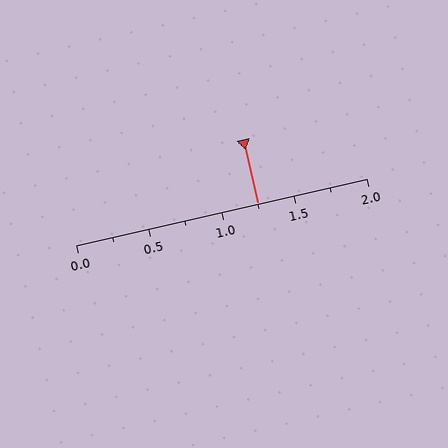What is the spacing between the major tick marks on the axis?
The major ticks are spaced 0.5 apart.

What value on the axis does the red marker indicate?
The marker indicates approximately 1.25.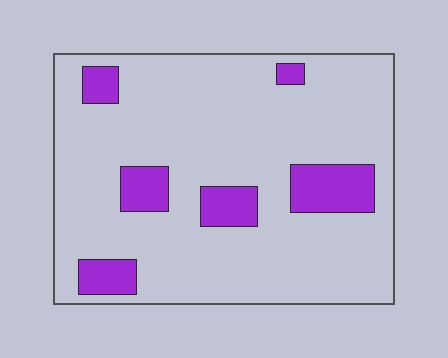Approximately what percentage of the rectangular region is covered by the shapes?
Approximately 15%.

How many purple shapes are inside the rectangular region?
6.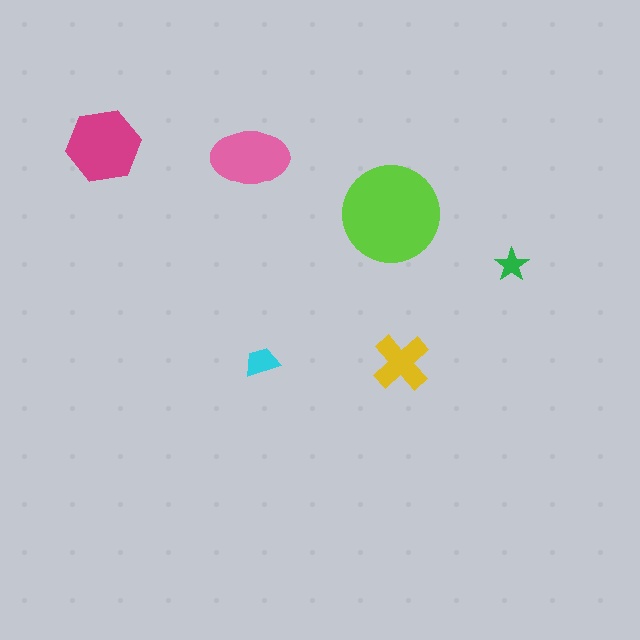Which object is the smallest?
The green star.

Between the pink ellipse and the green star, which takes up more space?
The pink ellipse.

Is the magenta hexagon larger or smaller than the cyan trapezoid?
Larger.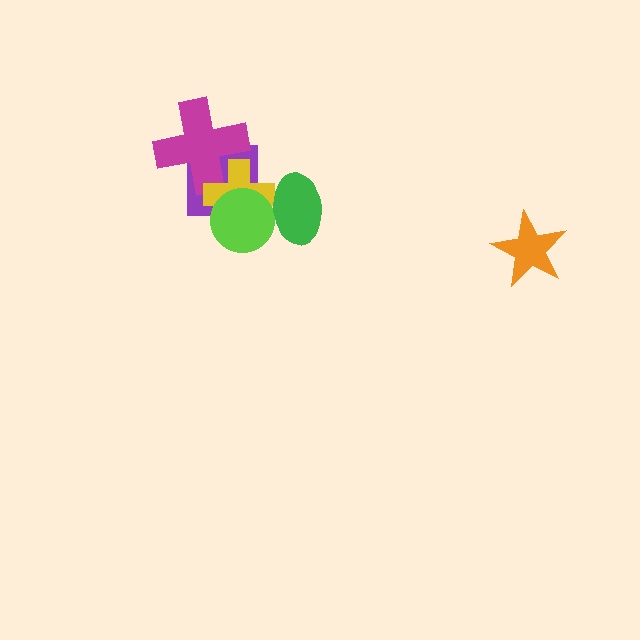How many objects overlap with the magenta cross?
2 objects overlap with the magenta cross.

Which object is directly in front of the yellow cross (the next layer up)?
The lime circle is directly in front of the yellow cross.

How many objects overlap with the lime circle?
3 objects overlap with the lime circle.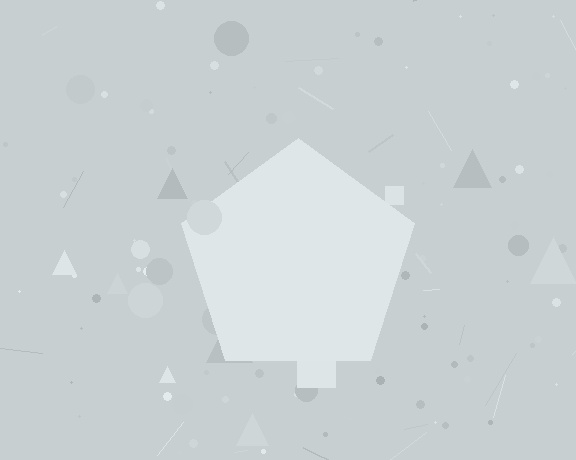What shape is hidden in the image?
A pentagon is hidden in the image.